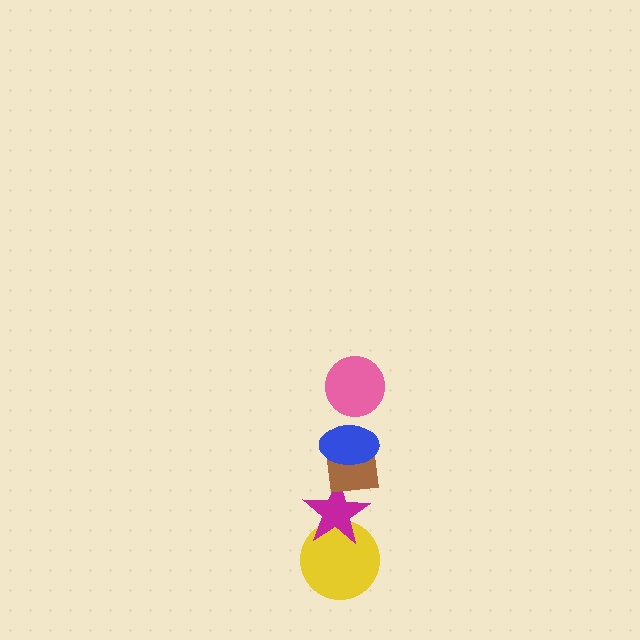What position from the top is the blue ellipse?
The blue ellipse is 2nd from the top.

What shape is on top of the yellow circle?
The magenta star is on top of the yellow circle.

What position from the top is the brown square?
The brown square is 3rd from the top.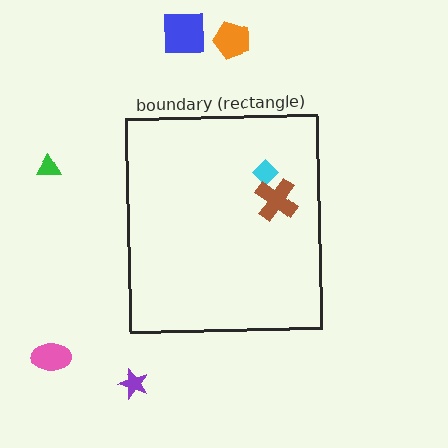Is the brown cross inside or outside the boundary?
Inside.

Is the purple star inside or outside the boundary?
Outside.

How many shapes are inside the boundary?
2 inside, 5 outside.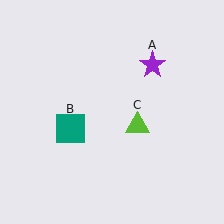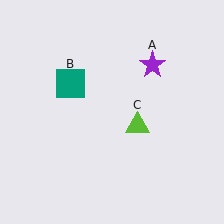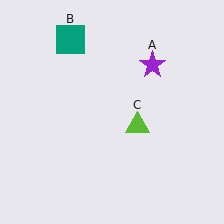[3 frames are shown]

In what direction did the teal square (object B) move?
The teal square (object B) moved up.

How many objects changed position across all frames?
1 object changed position: teal square (object B).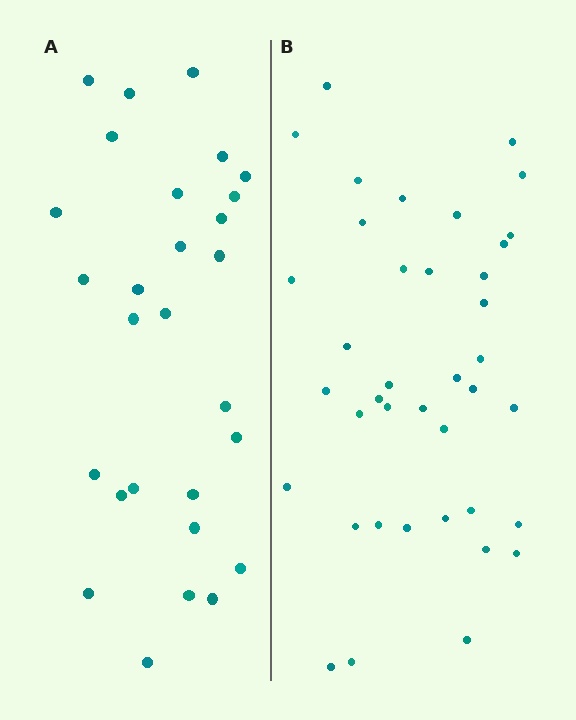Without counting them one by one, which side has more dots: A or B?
Region B (the right region) has more dots.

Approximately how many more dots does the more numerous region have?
Region B has roughly 12 or so more dots than region A.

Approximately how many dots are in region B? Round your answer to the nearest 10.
About 40 dots. (The exact count is 39, which rounds to 40.)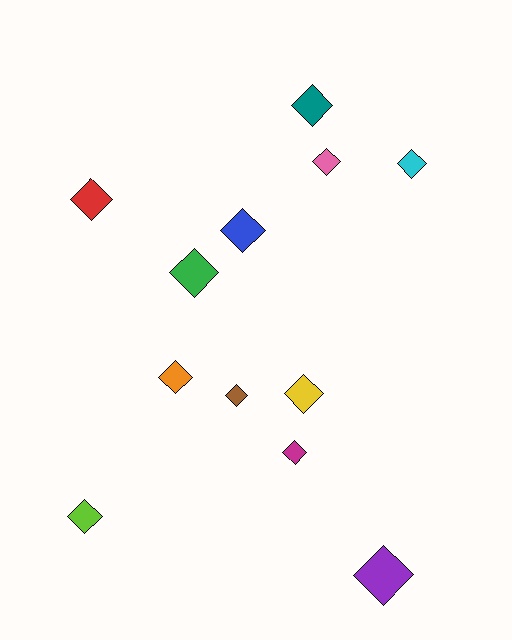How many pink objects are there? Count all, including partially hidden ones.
There is 1 pink object.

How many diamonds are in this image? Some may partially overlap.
There are 12 diamonds.